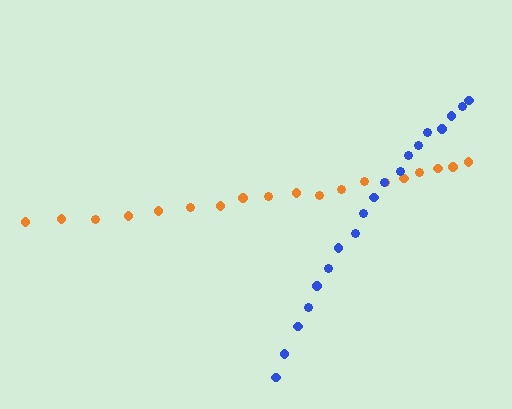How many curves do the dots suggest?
There are 2 distinct paths.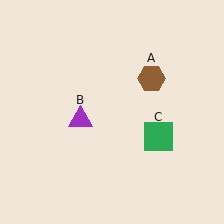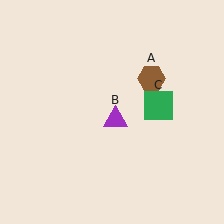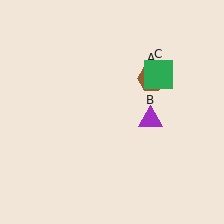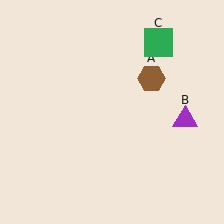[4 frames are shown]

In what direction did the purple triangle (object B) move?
The purple triangle (object B) moved right.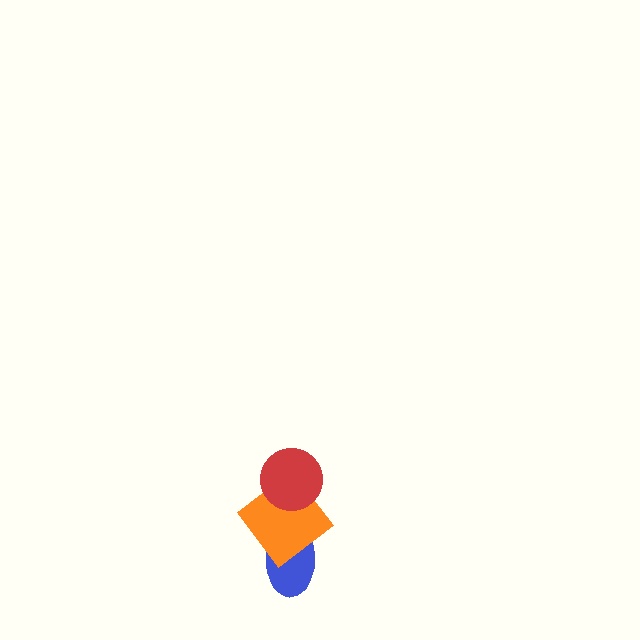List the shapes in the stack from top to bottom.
From top to bottom: the red circle, the orange diamond, the blue ellipse.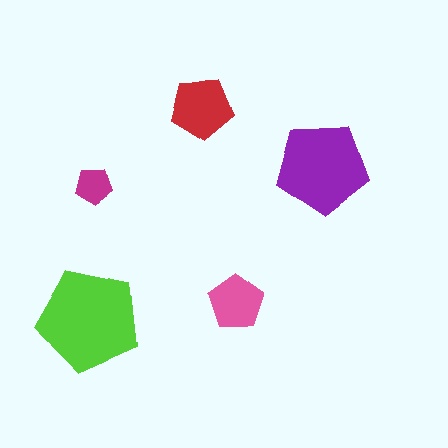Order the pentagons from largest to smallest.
the lime one, the purple one, the red one, the pink one, the magenta one.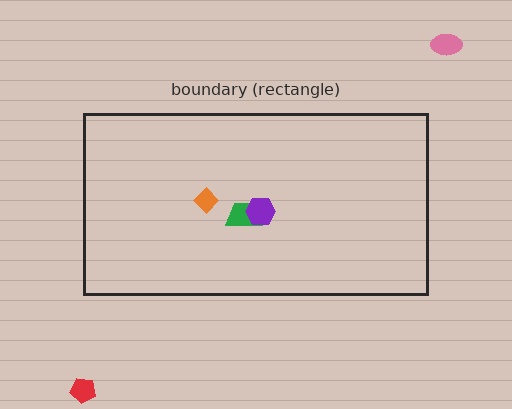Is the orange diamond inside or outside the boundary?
Inside.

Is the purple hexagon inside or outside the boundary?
Inside.